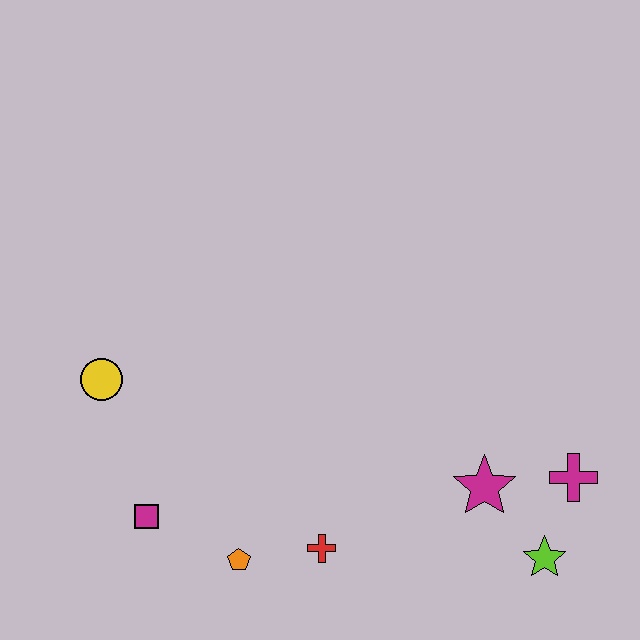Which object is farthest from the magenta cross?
The yellow circle is farthest from the magenta cross.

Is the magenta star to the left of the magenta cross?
Yes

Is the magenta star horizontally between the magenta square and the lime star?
Yes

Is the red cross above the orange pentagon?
Yes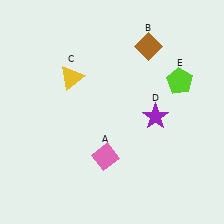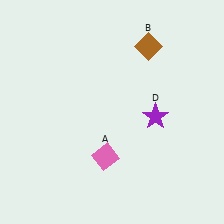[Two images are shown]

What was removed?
The lime pentagon (E), the yellow triangle (C) were removed in Image 2.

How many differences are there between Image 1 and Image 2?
There are 2 differences between the two images.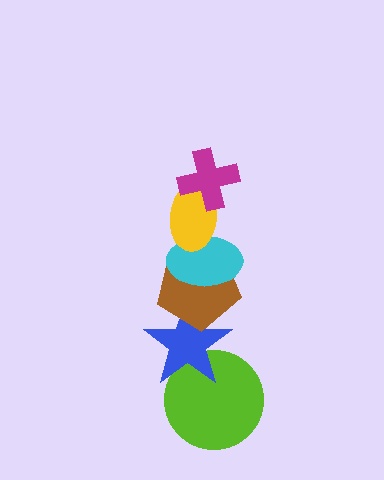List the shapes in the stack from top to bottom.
From top to bottom: the magenta cross, the yellow ellipse, the cyan ellipse, the brown pentagon, the blue star, the lime circle.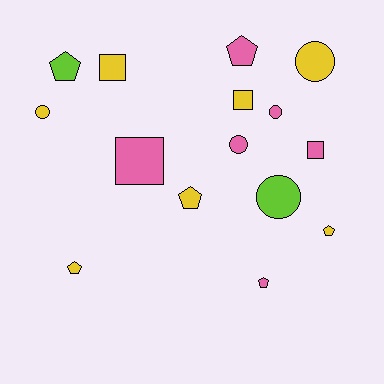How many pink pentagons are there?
There are 2 pink pentagons.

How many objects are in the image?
There are 15 objects.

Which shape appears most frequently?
Pentagon, with 6 objects.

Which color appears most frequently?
Yellow, with 7 objects.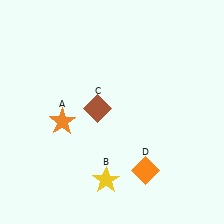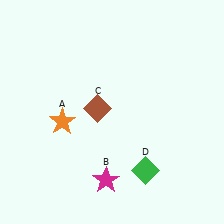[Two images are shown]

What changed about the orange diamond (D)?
In Image 1, D is orange. In Image 2, it changed to green.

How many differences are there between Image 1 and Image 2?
There are 2 differences between the two images.